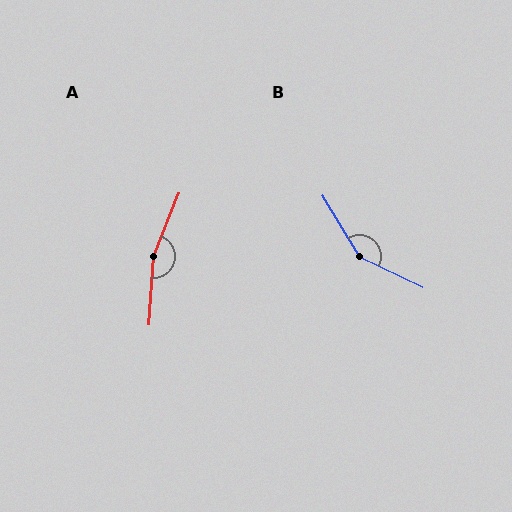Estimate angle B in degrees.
Approximately 147 degrees.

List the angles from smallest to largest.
B (147°), A (162°).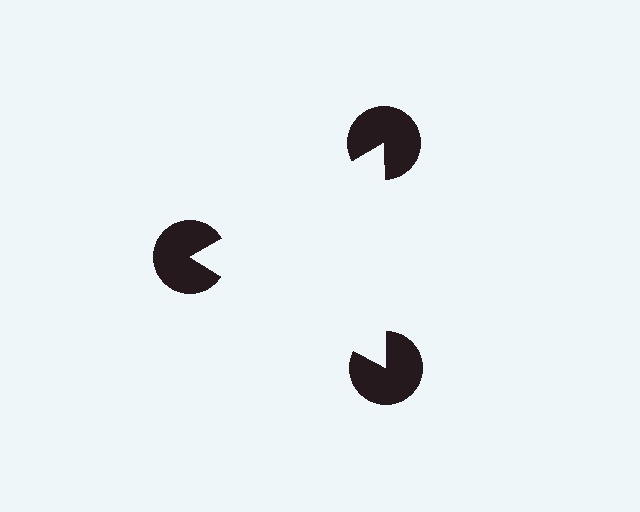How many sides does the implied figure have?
3 sides.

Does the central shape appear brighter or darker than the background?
It typically appears slightly brighter than the background, even though no actual brightness change is drawn.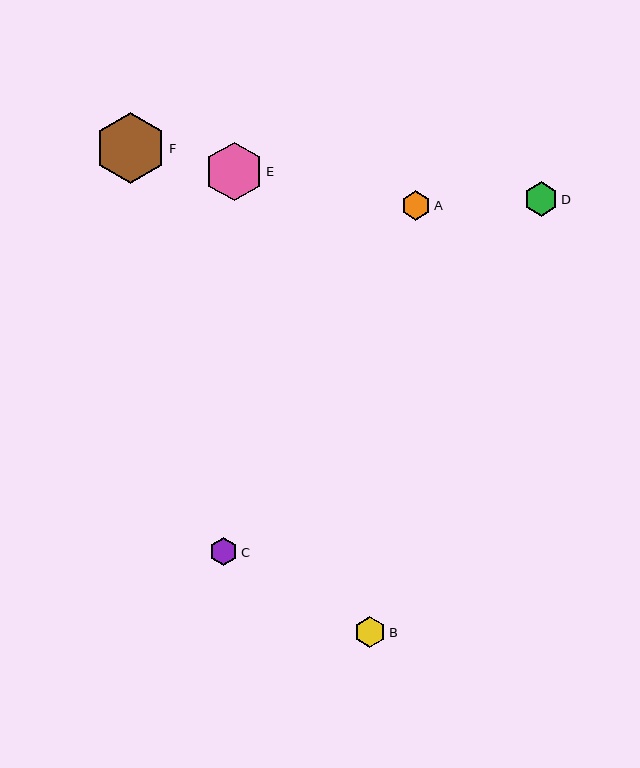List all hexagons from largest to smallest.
From largest to smallest: F, E, D, B, A, C.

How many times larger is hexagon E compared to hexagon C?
Hexagon E is approximately 2.1 times the size of hexagon C.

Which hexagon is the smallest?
Hexagon C is the smallest with a size of approximately 28 pixels.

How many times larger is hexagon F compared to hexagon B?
Hexagon F is approximately 2.3 times the size of hexagon B.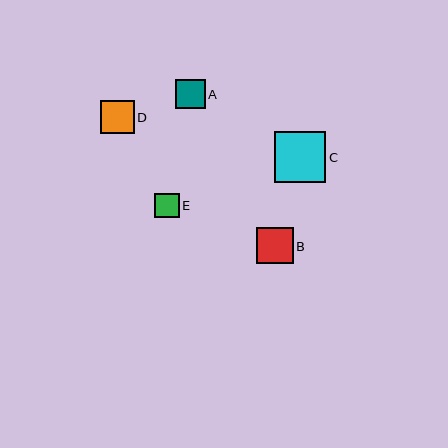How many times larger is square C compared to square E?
Square C is approximately 2.1 times the size of square E.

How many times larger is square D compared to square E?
Square D is approximately 1.4 times the size of square E.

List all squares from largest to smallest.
From largest to smallest: C, B, D, A, E.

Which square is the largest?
Square C is the largest with a size of approximately 52 pixels.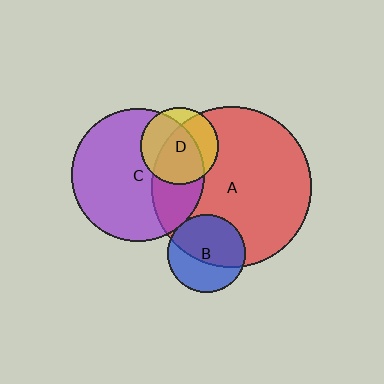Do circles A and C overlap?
Yes.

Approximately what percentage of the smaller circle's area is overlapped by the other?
Approximately 30%.